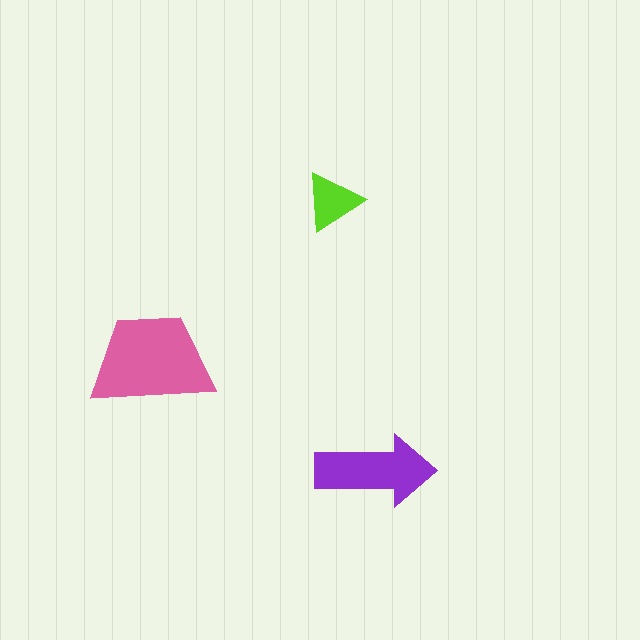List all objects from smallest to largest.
The lime triangle, the purple arrow, the pink trapezoid.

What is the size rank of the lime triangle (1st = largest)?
3rd.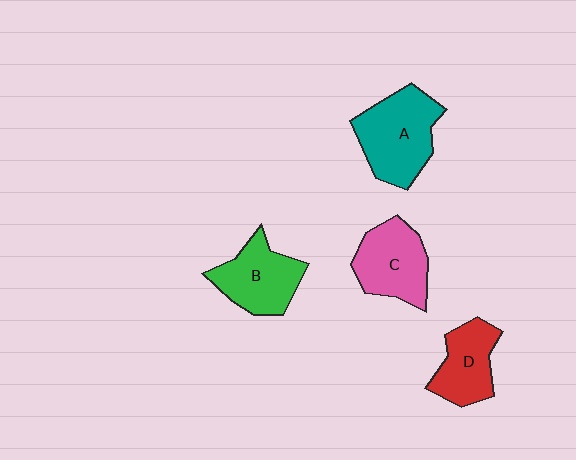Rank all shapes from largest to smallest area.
From largest to smallest: A (teal), C (pink), B (green), D (red).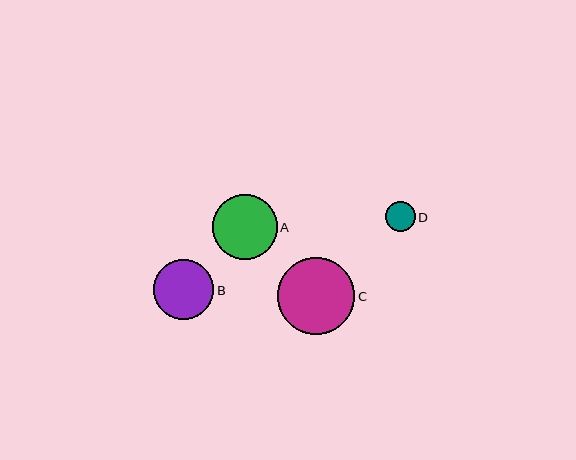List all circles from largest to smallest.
From largest to smallest: C, A, B, D.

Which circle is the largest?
Circle C is the largest with a size of approximately 77 pixels.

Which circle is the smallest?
Circle D is the smallest with a size of approximately 30 pixels.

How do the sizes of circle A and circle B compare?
Circle A and circle B are approximately the same size.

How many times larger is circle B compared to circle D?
Circle B is approximately 2.0 times the size of circle D.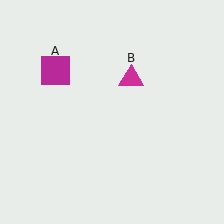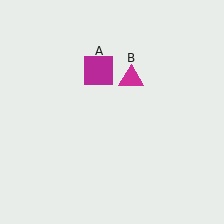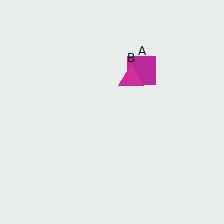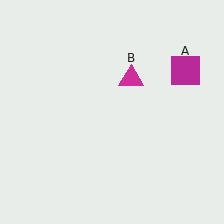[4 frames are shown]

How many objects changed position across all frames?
1 object changed position: magenta square (object A).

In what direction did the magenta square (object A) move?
The magenta square (object A) moved right.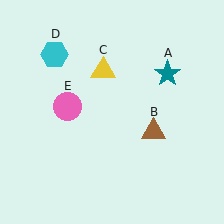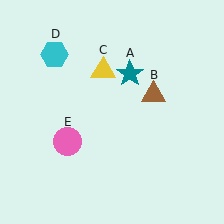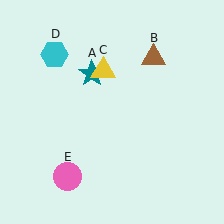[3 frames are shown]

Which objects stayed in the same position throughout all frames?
Yellow triangle (object C) and cyan hexagon (object D) remained stationary.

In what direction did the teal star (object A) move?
The teal star (object A) moved left.